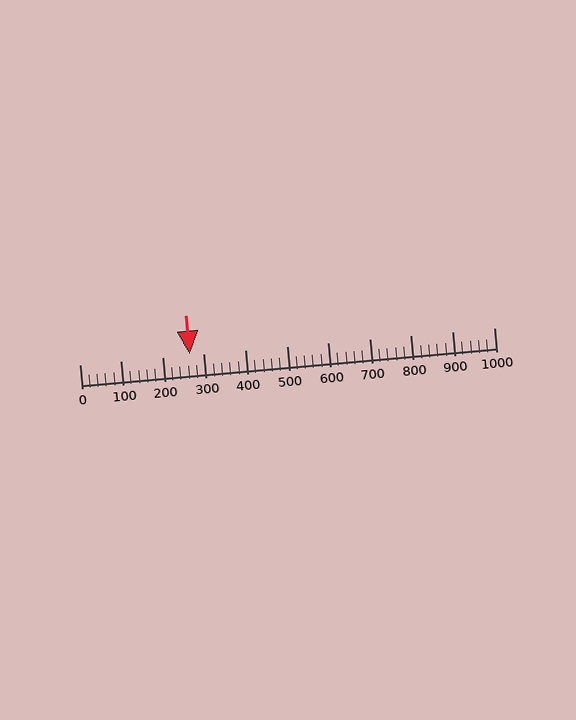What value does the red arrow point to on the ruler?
The red arrow points to approximately 265.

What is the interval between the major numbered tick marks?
The major tick marks are spaced 100 units apart.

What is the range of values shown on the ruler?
The ruler shows values from 0 to 1000.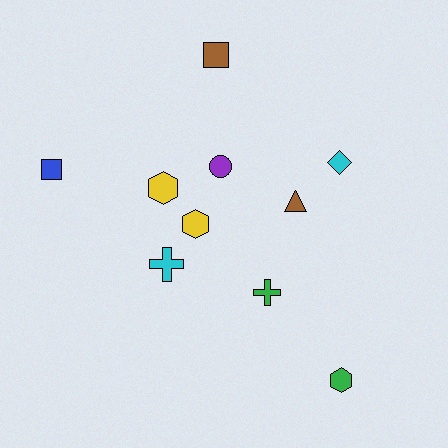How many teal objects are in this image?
There are no teal objects.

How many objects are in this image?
There are 10 objects.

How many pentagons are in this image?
There are no pentagons.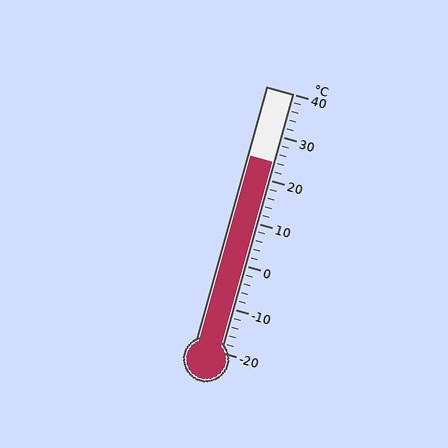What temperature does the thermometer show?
The thermometer shows approximately 24°C.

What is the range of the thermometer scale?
The thermometer scale ranges from -20°C to 40°C.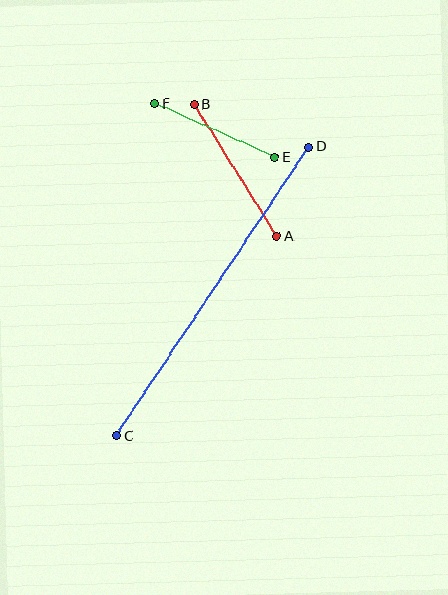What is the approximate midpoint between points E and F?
The midpoint is at approximately (215, 130) pixels.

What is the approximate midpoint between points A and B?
The midpoint is at approximately (236, 170) pixels.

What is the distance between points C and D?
The distance is approximately 347 pixels.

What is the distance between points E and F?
The distance is approximately 132 pixels.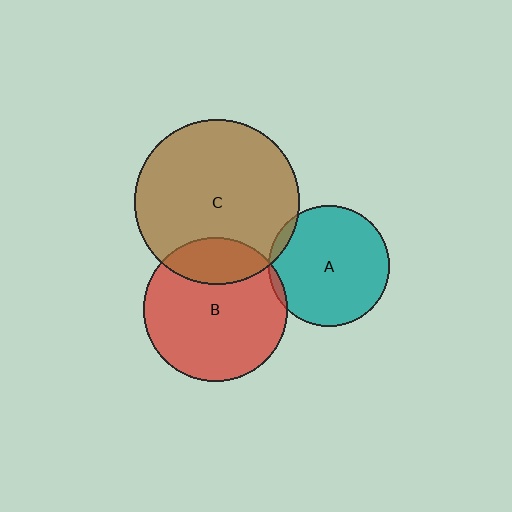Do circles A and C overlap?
Yes.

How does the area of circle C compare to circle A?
Approximately 1.9 times.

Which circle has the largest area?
Circle C (brown).